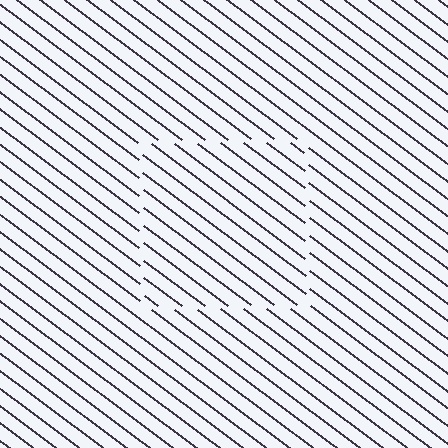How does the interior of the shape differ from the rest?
The interior of the shape contains the same grating, shifted by half a period — the contour is defined by the phase discontinuity where line-ends from the inner and outer gratings abut.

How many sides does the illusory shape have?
4 sides — the line-ends trace a square.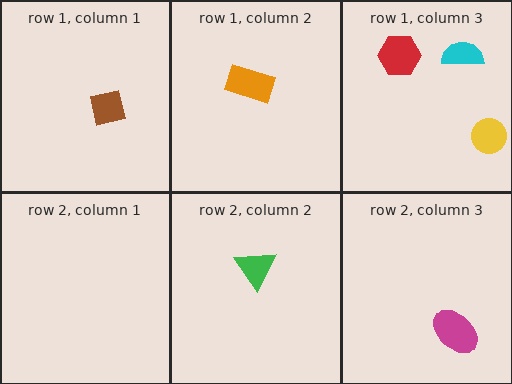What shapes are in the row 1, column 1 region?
The brown square.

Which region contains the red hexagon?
The row 1, column 3 region.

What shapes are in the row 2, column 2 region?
The green triangle.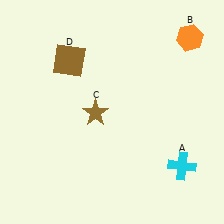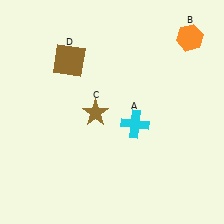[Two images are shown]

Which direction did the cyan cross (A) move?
The cyan cross (A) moved left.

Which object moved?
The cyan cross (A) moved left.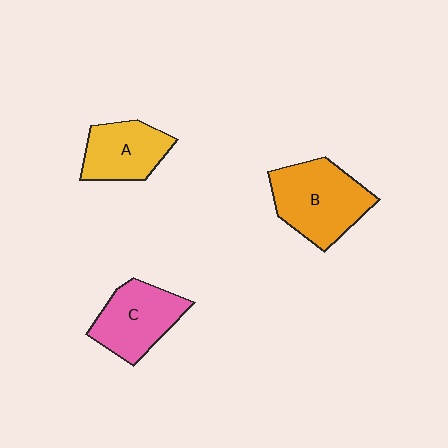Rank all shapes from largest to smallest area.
From largest to smallest: B (orange), C (pink), A (yellow).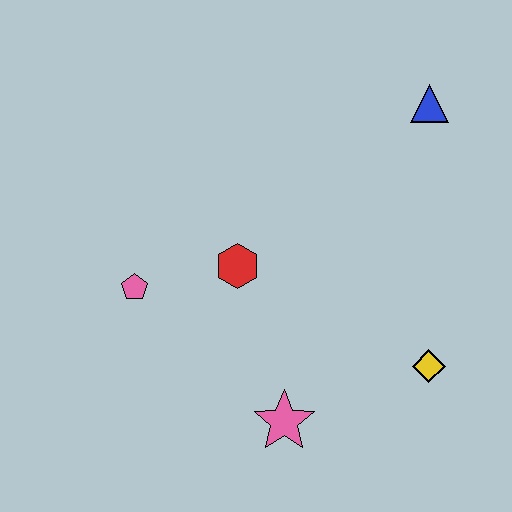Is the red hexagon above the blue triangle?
No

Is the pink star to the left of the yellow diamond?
Yes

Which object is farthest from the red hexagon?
The blue triangle is farthest from the red hexagon.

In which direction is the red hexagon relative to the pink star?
The red hexagon is above the pink star.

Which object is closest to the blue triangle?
The red hexagon is closest to the blue triangle.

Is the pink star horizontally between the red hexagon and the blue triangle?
Yes